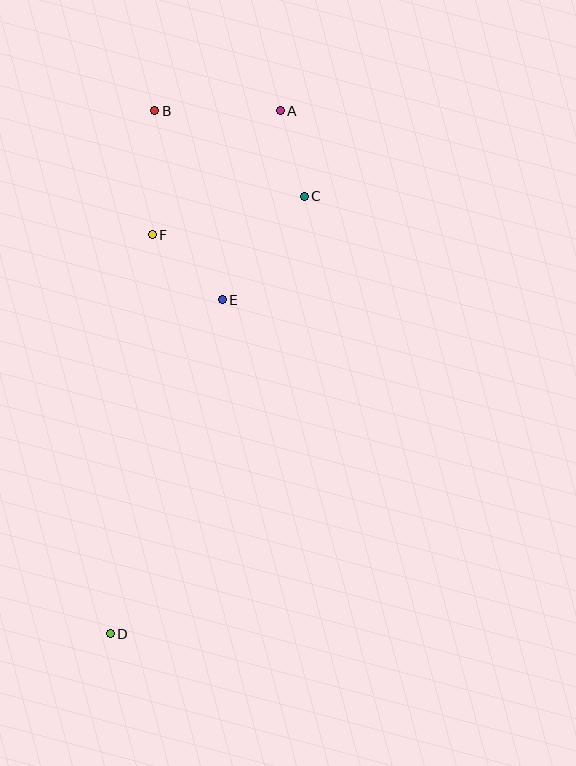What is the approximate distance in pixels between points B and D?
The distance between B and D is approximately 525 pixels.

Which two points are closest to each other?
Points A and C are closest to each other.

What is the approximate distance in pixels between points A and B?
The distance between A and B is approximately 125 pixels.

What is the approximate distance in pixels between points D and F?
The distance between D and F is approximately 401 pixels.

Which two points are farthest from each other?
Points A and D are farthest from each other.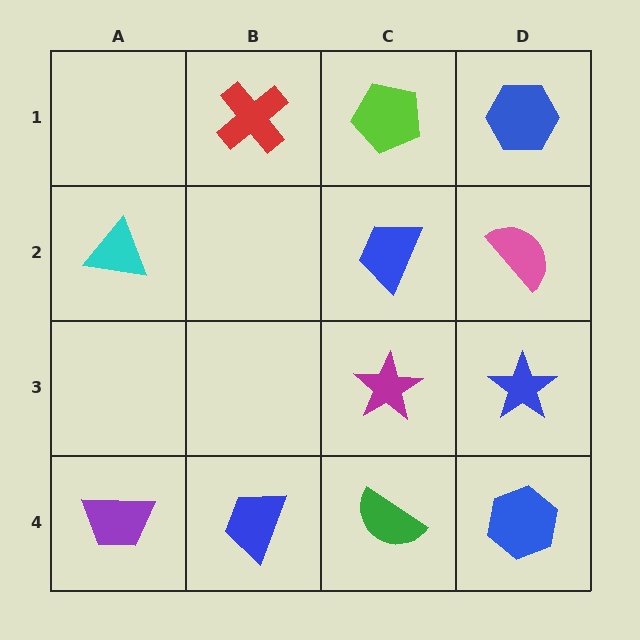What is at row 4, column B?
A blue trapezoid.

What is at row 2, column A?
A cyan triangle.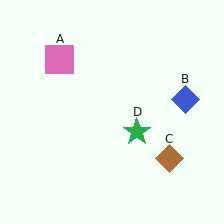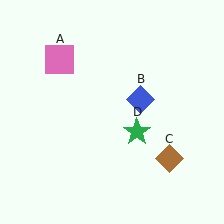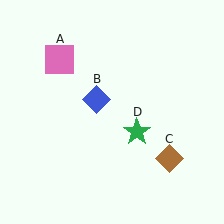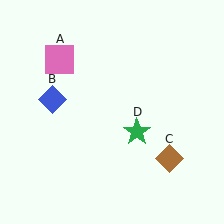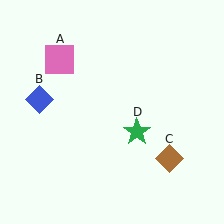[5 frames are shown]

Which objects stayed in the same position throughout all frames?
Pink square (object A) and brown diamond (object C) and green star (object D) remained stationary.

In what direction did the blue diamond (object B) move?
The blue diamond (object B) moved left.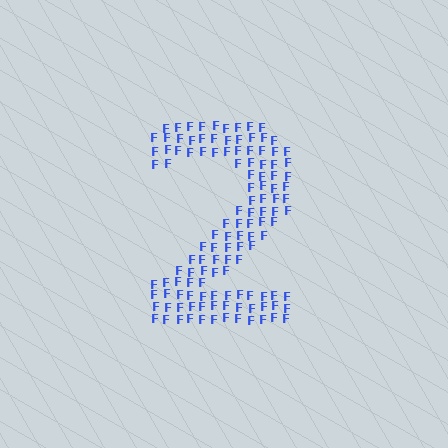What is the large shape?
The large shape is the digit 2.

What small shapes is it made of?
It is made of small letter F's.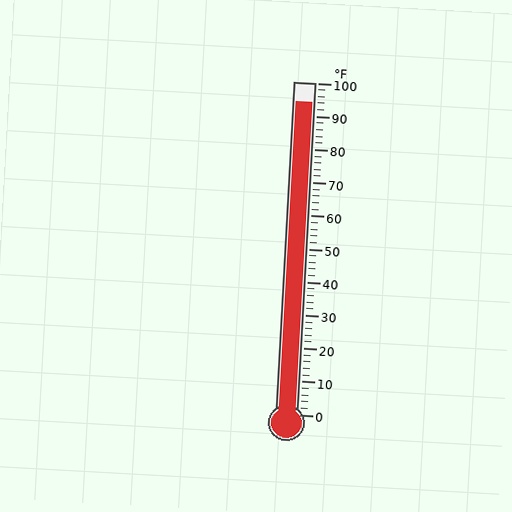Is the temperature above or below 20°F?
The temperature is above 20°F.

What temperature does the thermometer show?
The thermometer shows approximately 94°F.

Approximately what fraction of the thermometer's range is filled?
The thermometer is filled to approximately 95% of its range.